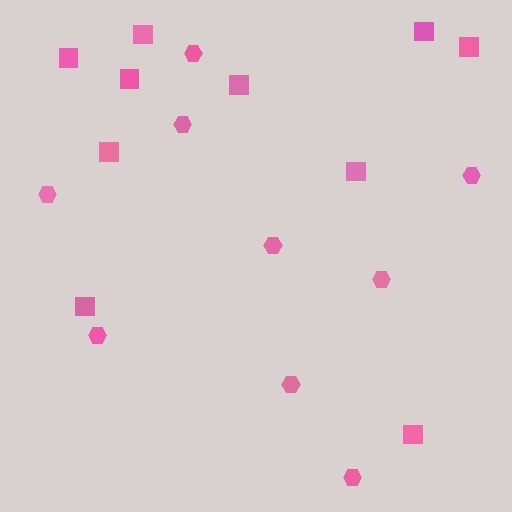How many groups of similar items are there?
There are 2 groups: one group of squares (10) and one group of hexagons (9).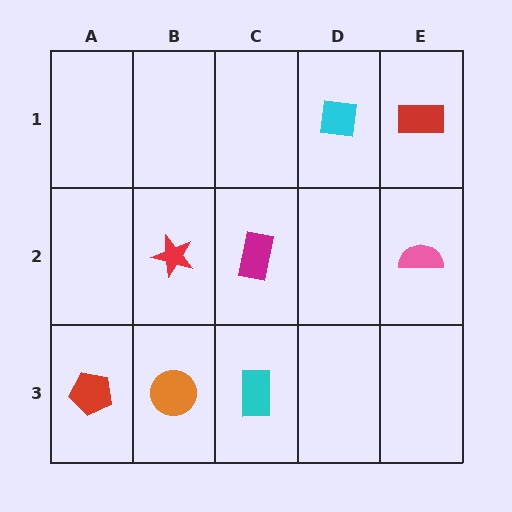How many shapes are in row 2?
3 shapes.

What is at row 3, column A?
A red pentagon.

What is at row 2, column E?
A pink semicircle.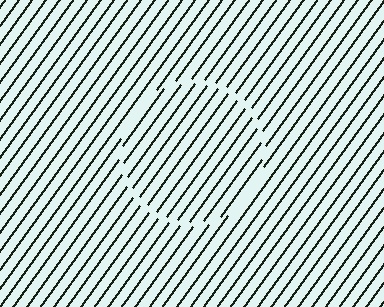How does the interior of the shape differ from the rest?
The interior of the shape contains the same grating, shifted by half a period — the contour is defined by the phase discontinuity where line-ends from the inner and outer gratings abut.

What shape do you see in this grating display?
An illusory circle. The interior of the shape contains the same grating, shifted by half a period — the contour is defined by the phase discontinuity where line-ends from the inner and outer gratings abut.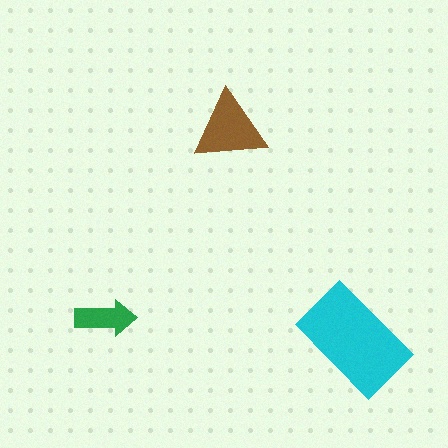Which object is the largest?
The cyan rectangle.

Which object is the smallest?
The green arrow.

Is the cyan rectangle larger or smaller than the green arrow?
Larger.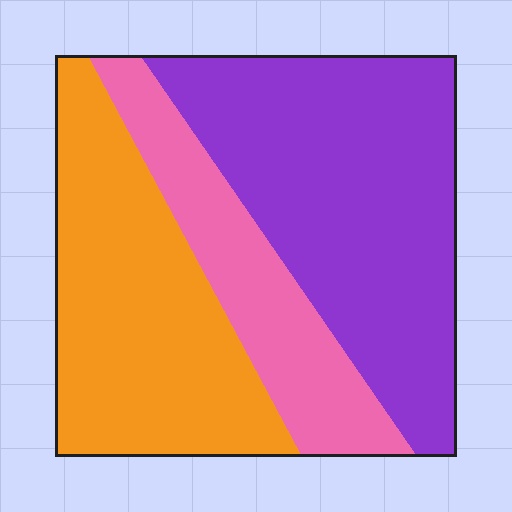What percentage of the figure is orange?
Orange takes up about one third (1/3) of the figure.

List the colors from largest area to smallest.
From largest to smallest: purple, orange, pink.